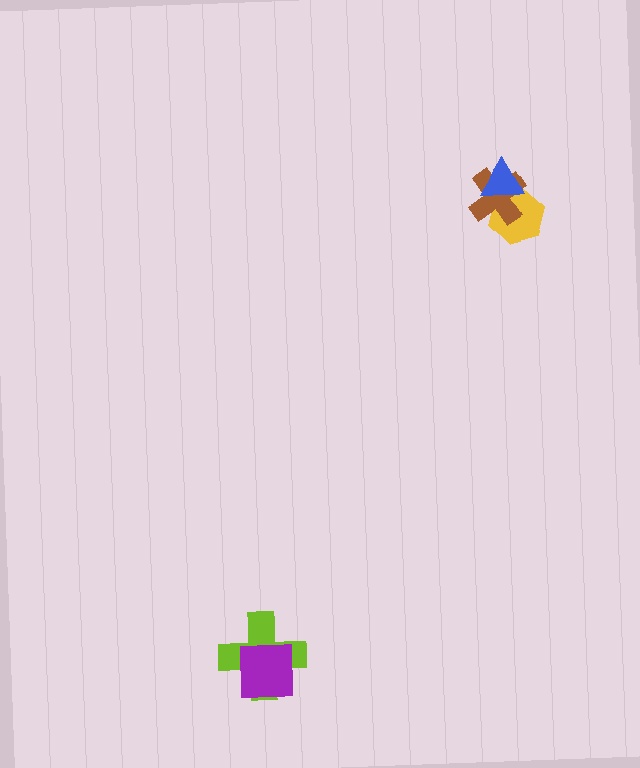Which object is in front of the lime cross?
The purple square is in front of the lime cross.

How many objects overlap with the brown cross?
2 objects overlap with the brown cross.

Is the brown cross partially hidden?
Yes, it is partially covered by another shape.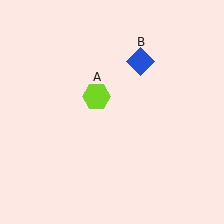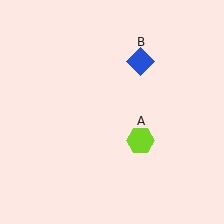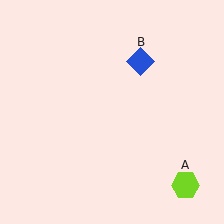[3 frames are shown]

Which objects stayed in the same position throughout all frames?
Blue diamond (object B) remained stationary.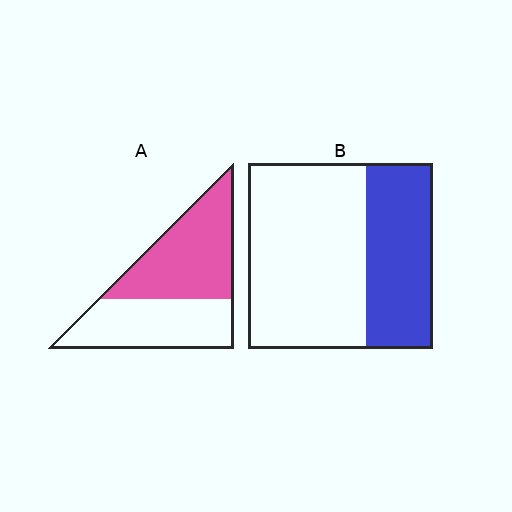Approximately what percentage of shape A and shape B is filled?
A is approximately 55% and B is approximately 35%.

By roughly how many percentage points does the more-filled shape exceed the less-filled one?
By roughly 15 percentage points (A over B).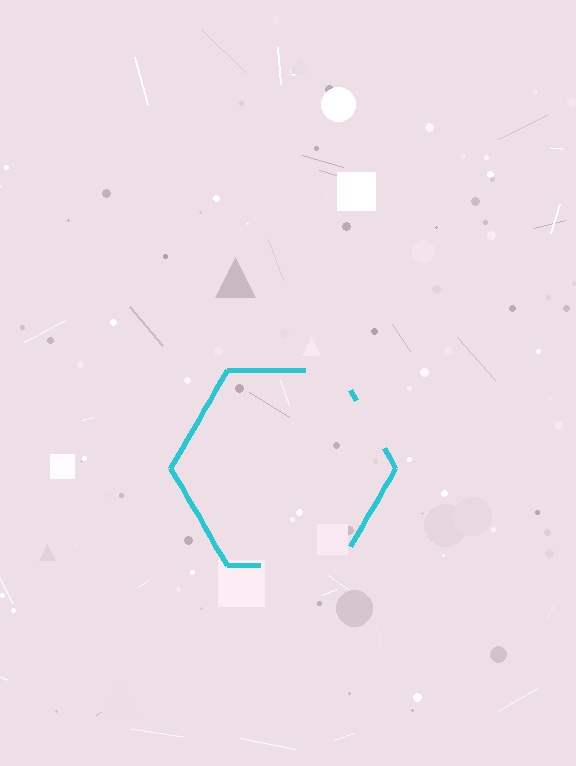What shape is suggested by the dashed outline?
The dashed outline suggests a hexagon.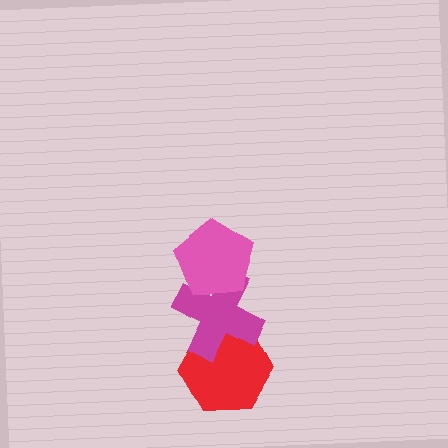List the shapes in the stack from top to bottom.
From top to bottom: the pink pentagon, the magenta cross, the red hexagon.